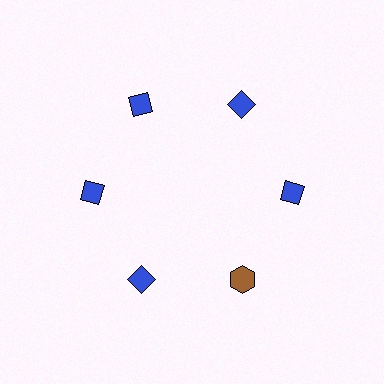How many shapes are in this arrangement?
There are 6 shapes arranged in a ring pattern.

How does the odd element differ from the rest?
It differs in both color (brown instead of blue) and shape (hexagon instead of diamond).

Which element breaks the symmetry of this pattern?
The brown hexagon at roughly the 5 o'clock position breaks the symmetry. All other shapes are blue diamonds.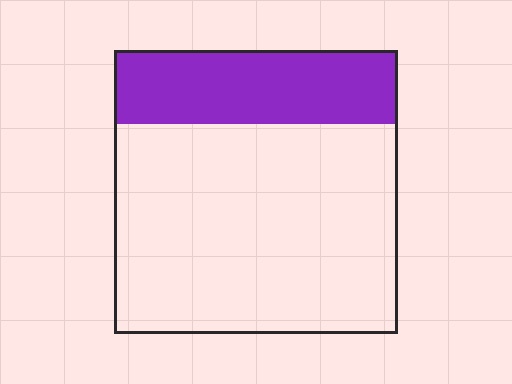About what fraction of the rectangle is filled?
About one quarter (1/4).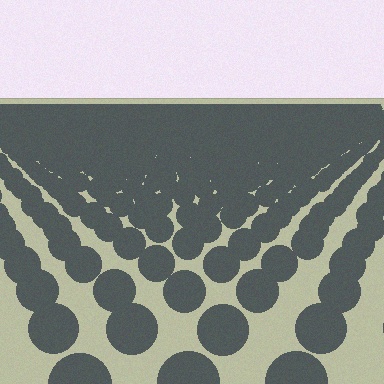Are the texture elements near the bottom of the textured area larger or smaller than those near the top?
Larger. Near the bottom, elements are closer to the viewer and appear at a bigger on-screen size.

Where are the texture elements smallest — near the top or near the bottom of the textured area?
Near the top.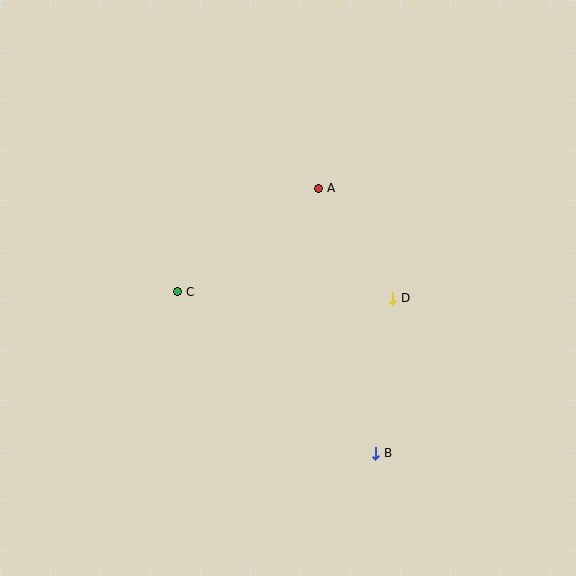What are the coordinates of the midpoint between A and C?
The midpoint between A and C is at (248, 240).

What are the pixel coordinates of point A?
Point A is at (319, 188).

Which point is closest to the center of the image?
Point A at (319, 188) is closest to the center.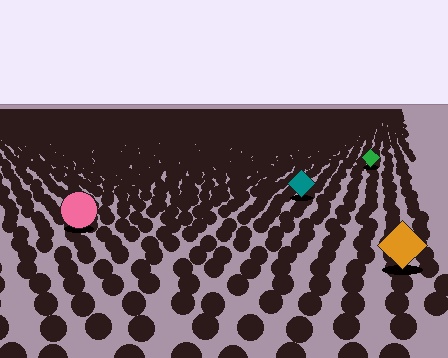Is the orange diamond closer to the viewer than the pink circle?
Yes. The orange diamond is closer — you can tell from the texture gradient: the ground texture is coarser near it.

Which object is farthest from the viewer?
The green diamond is farthest from the viewer. It appears smaller and the ground texture around it is denser.